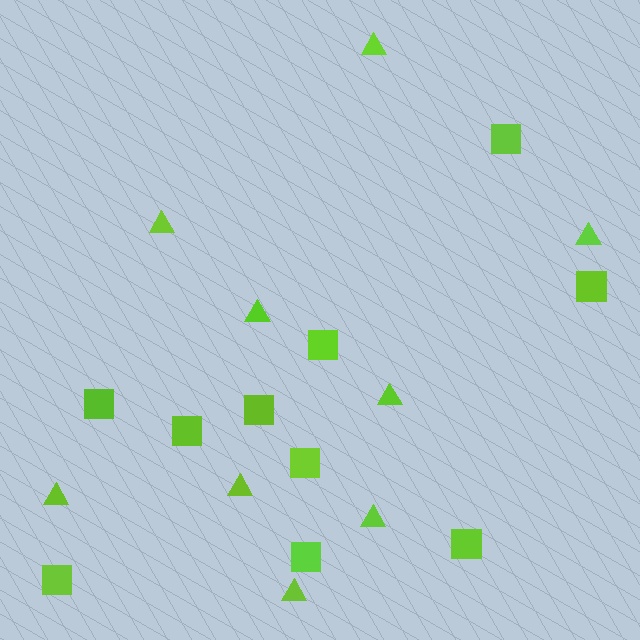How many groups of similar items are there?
There are 2 groups: one group of squares (10) and one group of triangles (9).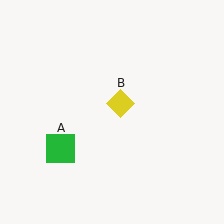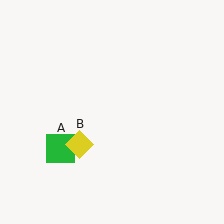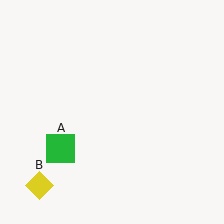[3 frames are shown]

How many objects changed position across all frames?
1 object changed position: yellow diamond (object B).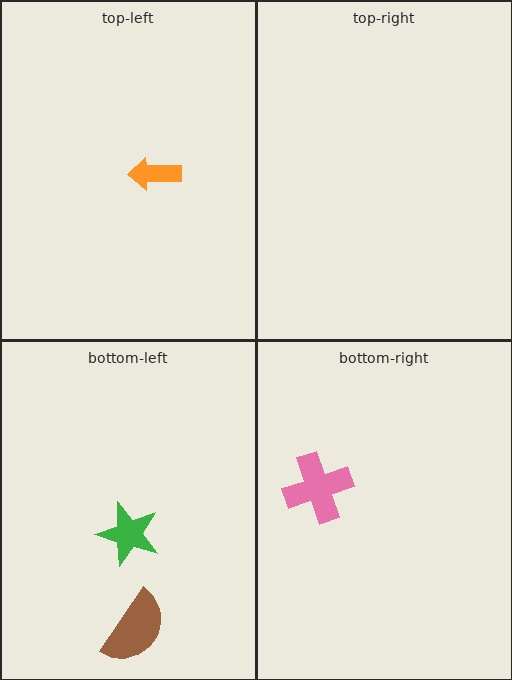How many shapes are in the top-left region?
1.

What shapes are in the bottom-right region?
The pink cross.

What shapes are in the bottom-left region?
The green star, the brown semicircle.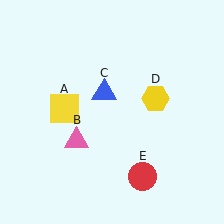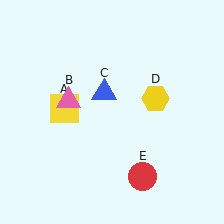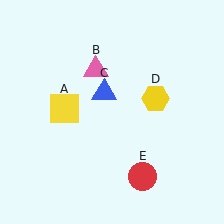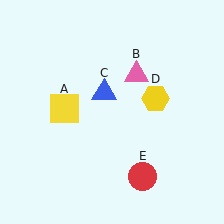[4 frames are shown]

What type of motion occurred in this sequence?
The pink triangle (object B) rotated clockwise around the center of the scene.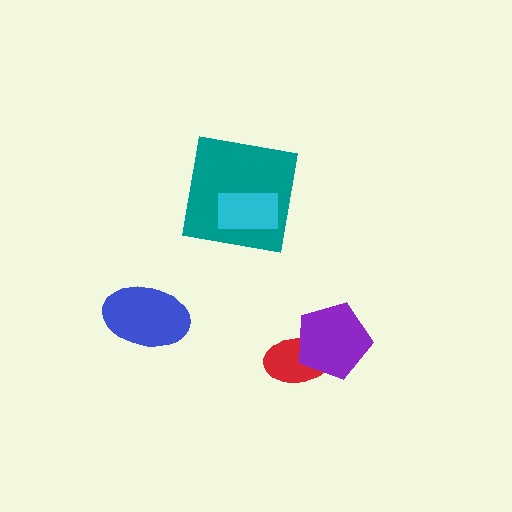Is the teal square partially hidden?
Yes, it is partially covered by another shape.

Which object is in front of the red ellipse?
The purple pentagon is in front of the red ellipse.